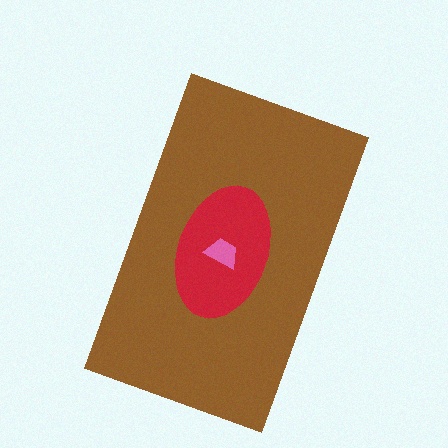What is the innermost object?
The pink trapezoid.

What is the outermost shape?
The brown rectangle.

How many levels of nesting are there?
3.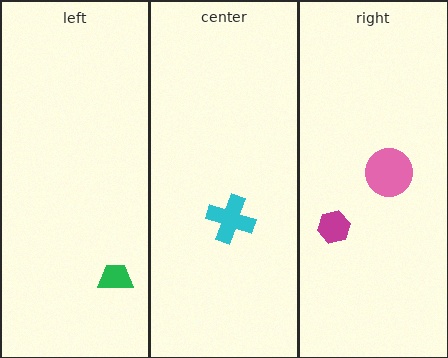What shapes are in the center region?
The cyan cross.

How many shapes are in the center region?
1.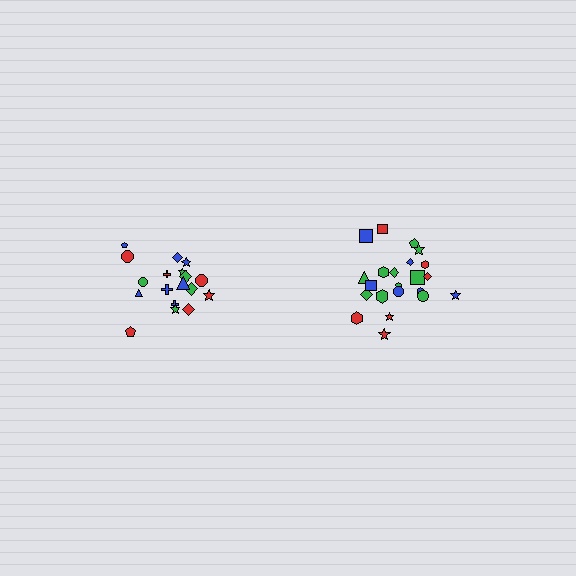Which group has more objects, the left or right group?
The right group.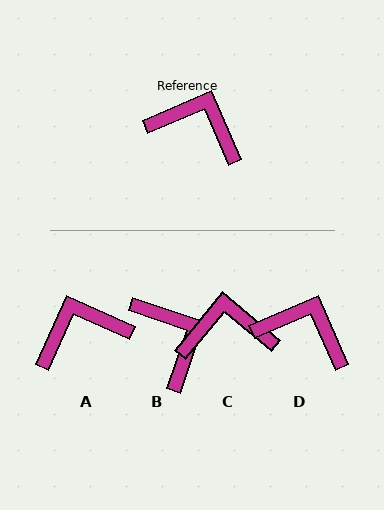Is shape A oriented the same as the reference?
No, it is off by about 42 degrees.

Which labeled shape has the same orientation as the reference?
D.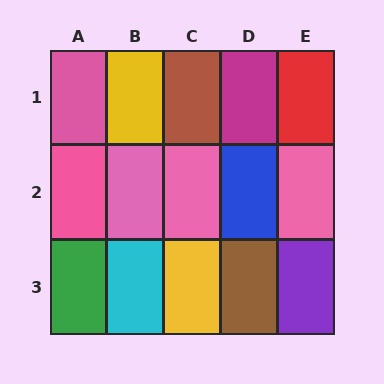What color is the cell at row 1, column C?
Brown.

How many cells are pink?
5 cells are pink.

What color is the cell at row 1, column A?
Pink.